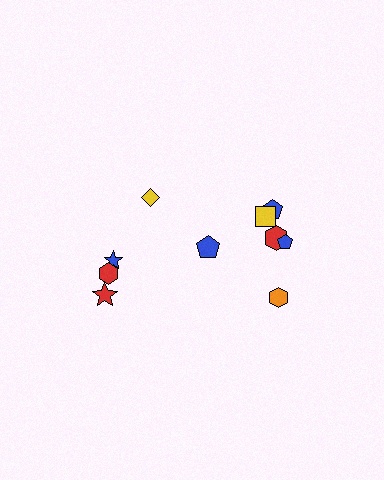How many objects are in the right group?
There are 6 objects.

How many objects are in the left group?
There are 4 objects.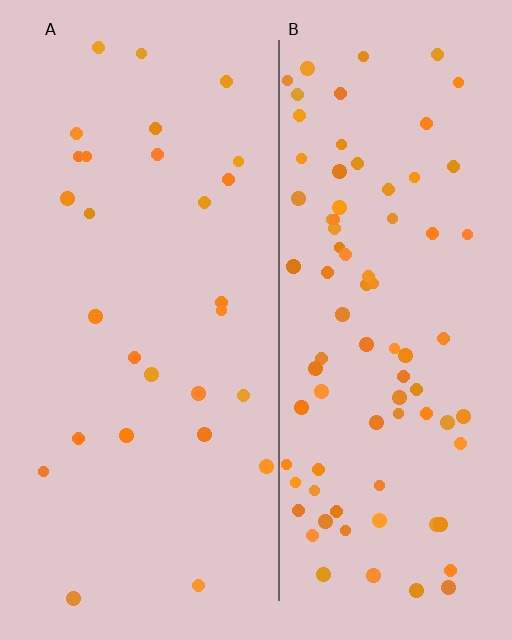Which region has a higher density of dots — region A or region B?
B (the right).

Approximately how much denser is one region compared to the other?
Approximately 3.1× — region B over region A.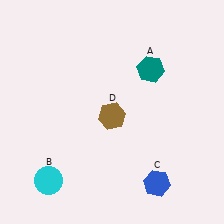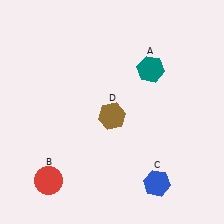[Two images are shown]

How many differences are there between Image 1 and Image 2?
There is 1 difference between the two images.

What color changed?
The circle (B) changed from cyan in Image 1 to red in Image 2.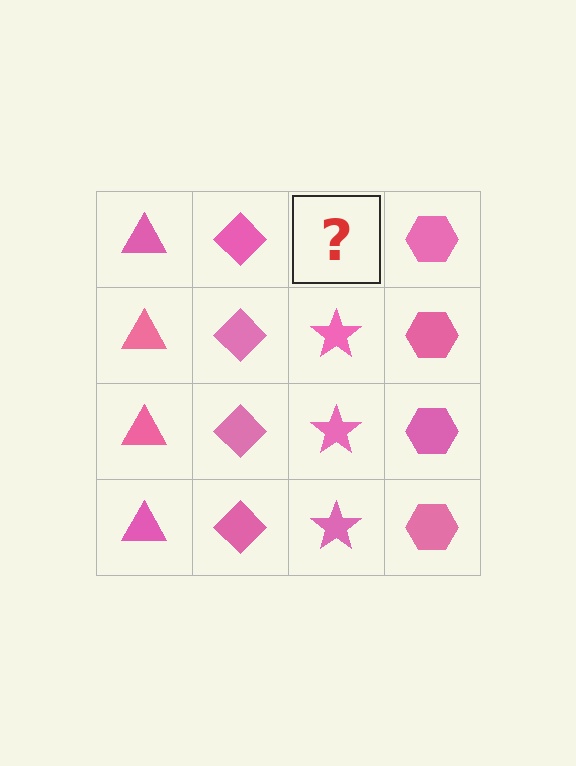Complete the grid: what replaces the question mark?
The question mark should be replaced with a pink star.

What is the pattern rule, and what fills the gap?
The rule is that each column has a consistent shape. The gap should be filled with a pink star.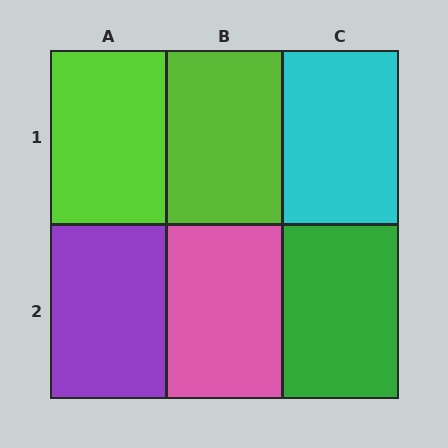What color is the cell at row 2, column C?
Green.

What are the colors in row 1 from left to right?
Lime, lime, cyan.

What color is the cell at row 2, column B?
Pink.